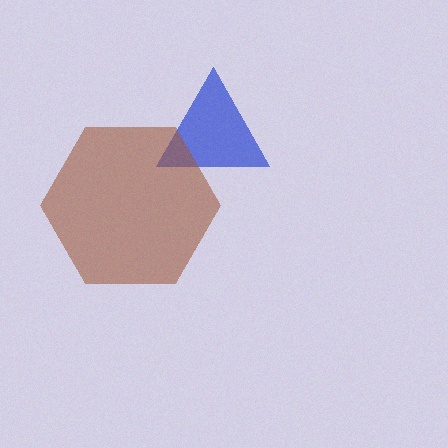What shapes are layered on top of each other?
The layered shapes are: a blue triangle, a brown hexagon.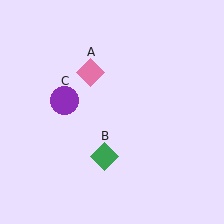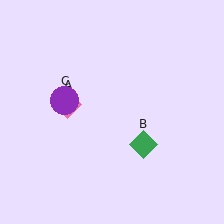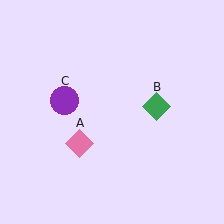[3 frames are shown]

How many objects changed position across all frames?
2 objects changed position: pink diamond (object A), green diamond (object B).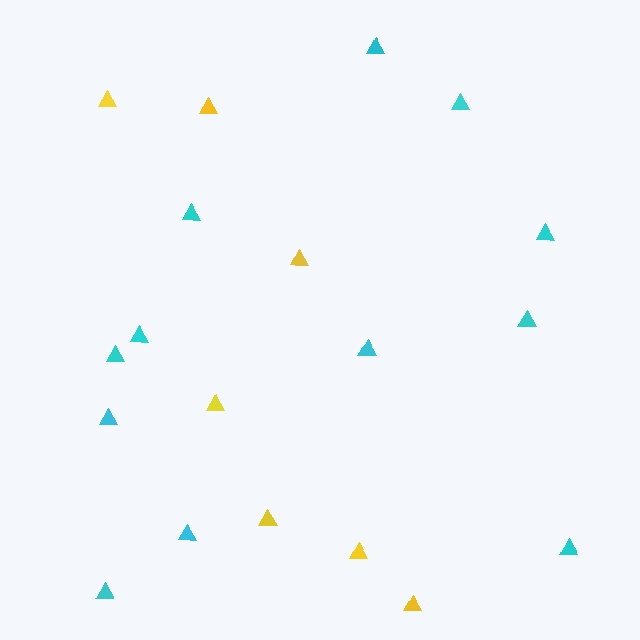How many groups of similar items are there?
There are 2 groups: one group of cyan triangles (12) and one group of yellow triangles (7).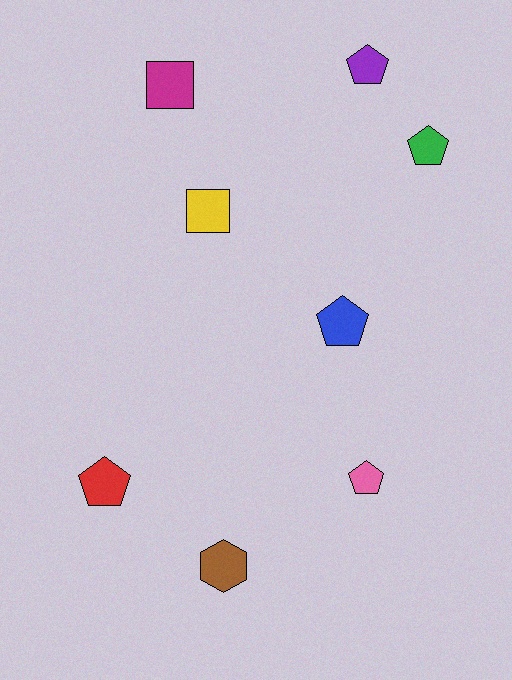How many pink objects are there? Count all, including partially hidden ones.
There is 1 pink object.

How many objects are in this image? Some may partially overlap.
There are 8 objects.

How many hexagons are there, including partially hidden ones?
There is 1 hexagon.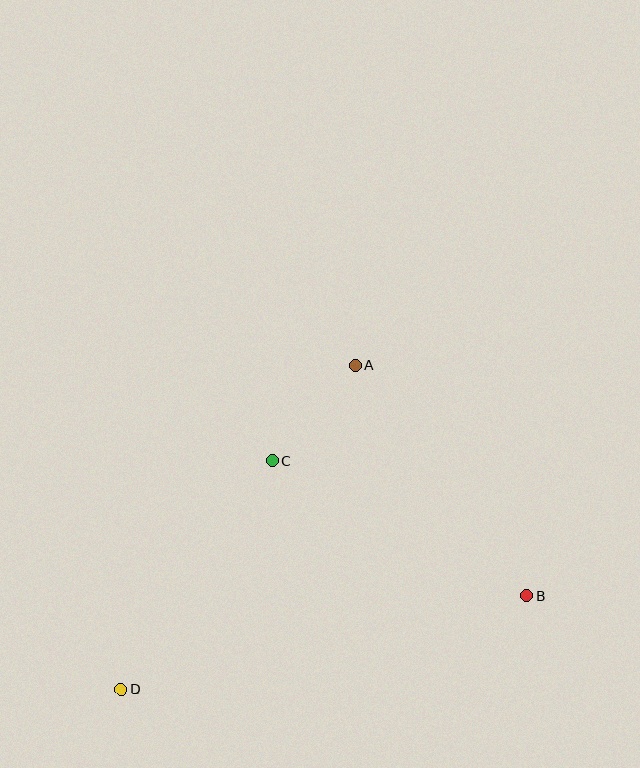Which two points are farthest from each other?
Points B and D are farthest from each other.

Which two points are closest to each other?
Points A and C are closest to each other.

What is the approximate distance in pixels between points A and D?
The distance between A and D is approximately 400 pixels.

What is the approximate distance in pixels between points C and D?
The distance between C and D is approximately 274 pixels.